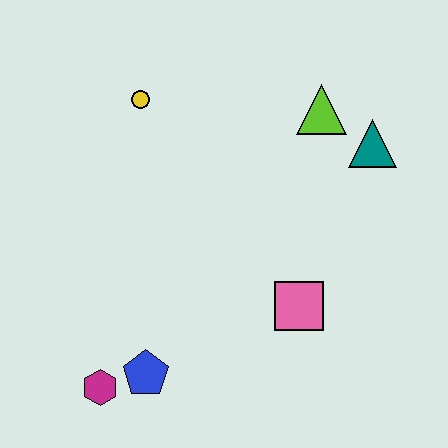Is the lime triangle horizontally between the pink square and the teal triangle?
Yes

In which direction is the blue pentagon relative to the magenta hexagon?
The blue pentagon is to the right of the magenta hexagon.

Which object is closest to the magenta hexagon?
The blue pentagon is closest to the magenta hexagon.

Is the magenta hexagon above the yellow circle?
No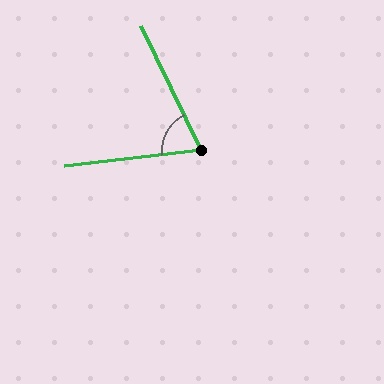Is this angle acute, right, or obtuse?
It is acute.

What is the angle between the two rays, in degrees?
Approximately 70 degrees.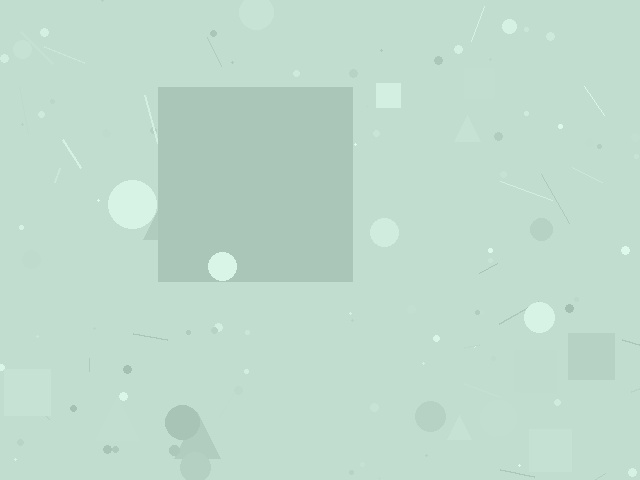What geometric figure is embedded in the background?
A square is embedded in the background.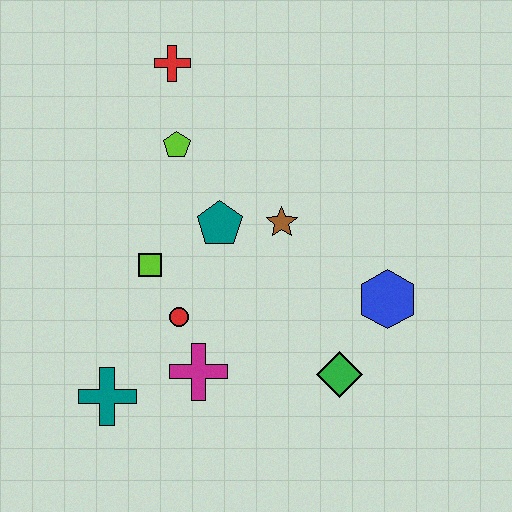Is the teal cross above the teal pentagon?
No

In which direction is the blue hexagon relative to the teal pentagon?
The blue hexagon is to the right of the teal pentagon.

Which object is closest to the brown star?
The teal pentagon is closest to the brown star.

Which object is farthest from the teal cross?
The red cross is farthest from the teal cross.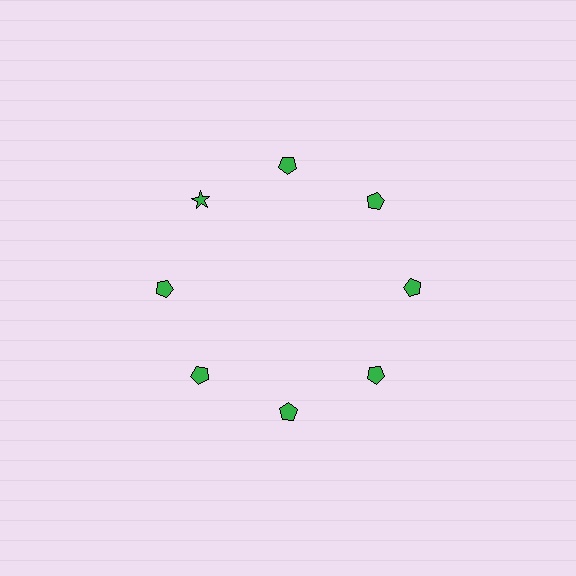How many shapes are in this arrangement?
There are 8 shapes arranged in a ring pattern.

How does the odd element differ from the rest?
It has a different shape: star instead of pentagon.